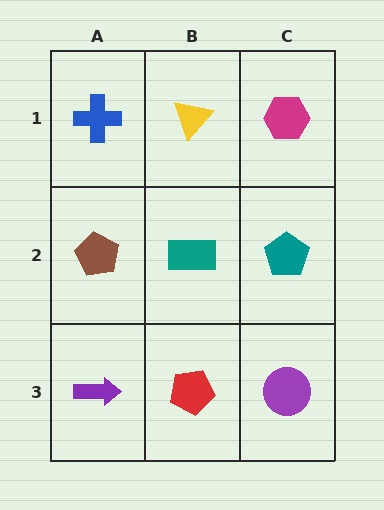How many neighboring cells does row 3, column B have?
3.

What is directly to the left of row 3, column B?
A purple arrow.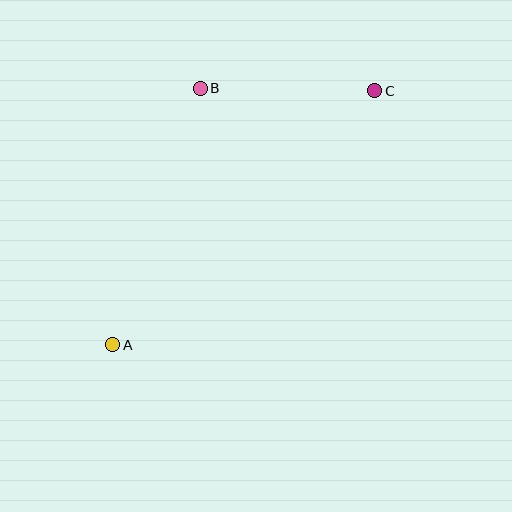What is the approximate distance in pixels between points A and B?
The distance between A and B is approximately 271 pixels.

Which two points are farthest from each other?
Points A and C are farthest from each other.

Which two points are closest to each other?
Points B and C are closest to each other.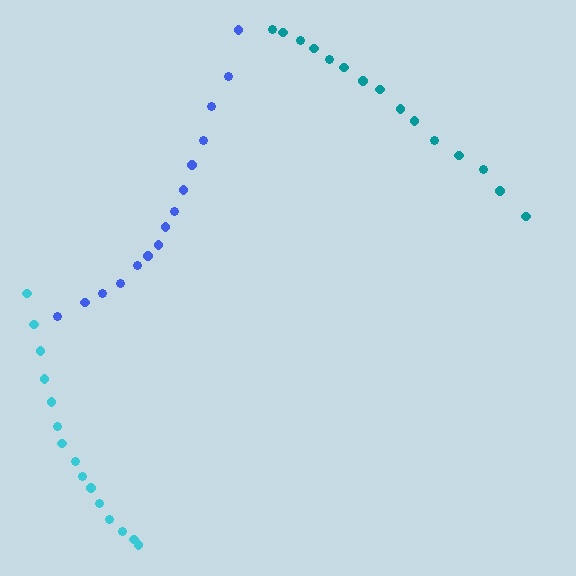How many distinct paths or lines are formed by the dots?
There are 3 distinct paths.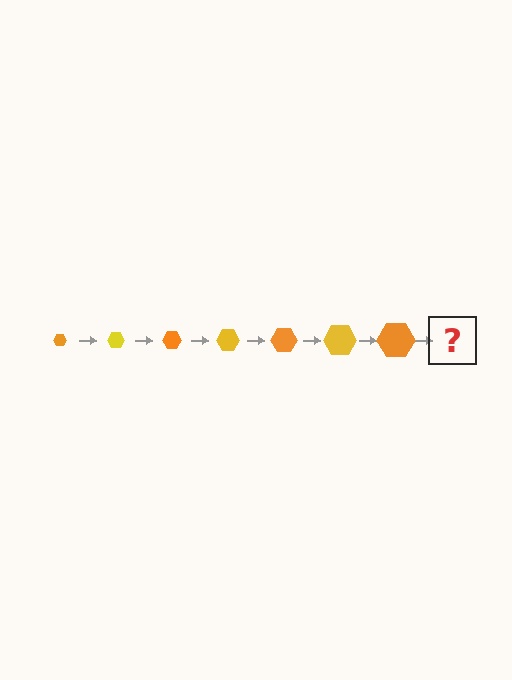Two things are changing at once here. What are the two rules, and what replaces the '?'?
The two rules are that the hexagon grows larger each step and the color cycles through orange and yellow. The '?' should be a yellow hexagon, larger than the previous one.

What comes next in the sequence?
The next element should be a yellow hexagon, larger than the previous one.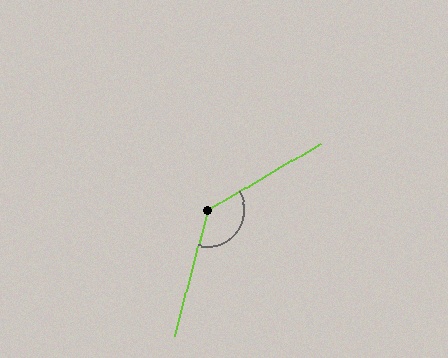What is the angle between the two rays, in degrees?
Approximately 135 degrees.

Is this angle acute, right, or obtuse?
It is obtuse.